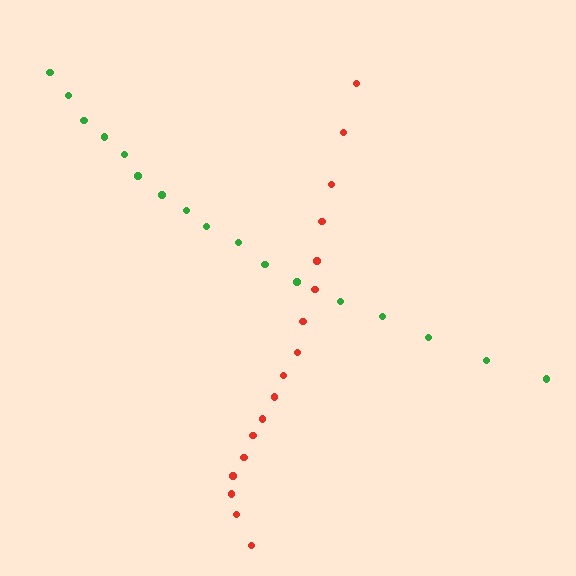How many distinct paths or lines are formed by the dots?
There are 2 distinct paths.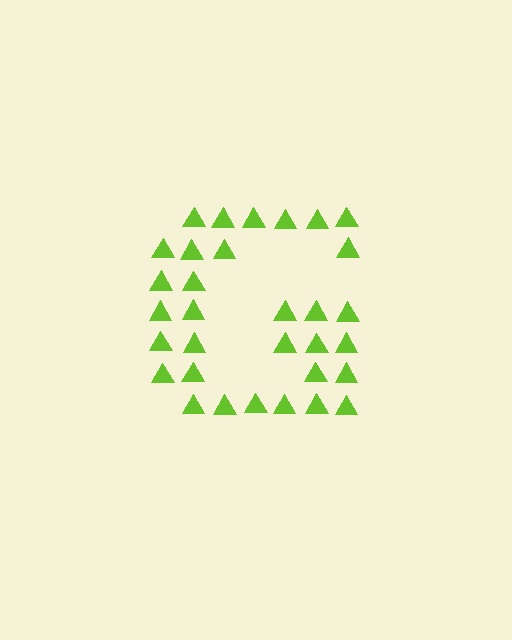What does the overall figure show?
The overall figure shows the letter G.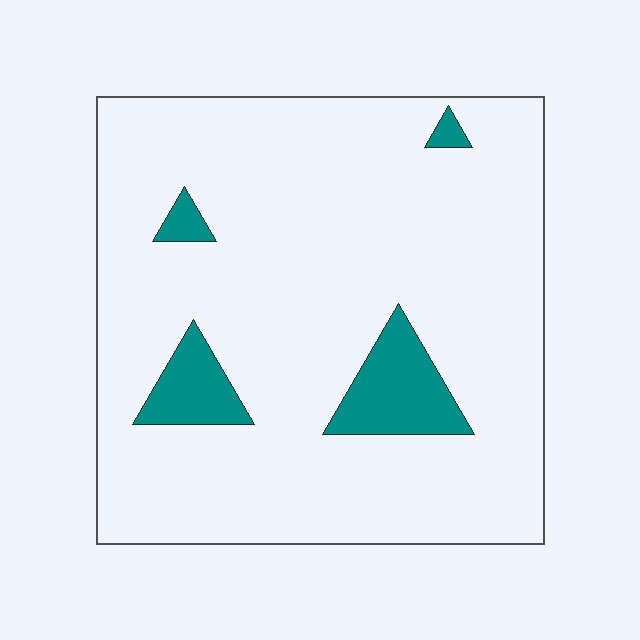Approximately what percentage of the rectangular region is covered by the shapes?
Approximately 10%.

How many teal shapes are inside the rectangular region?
4.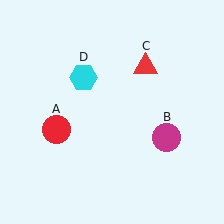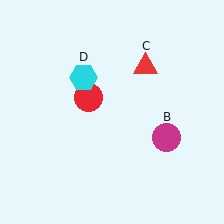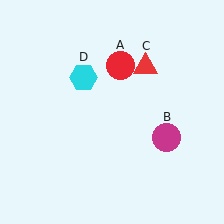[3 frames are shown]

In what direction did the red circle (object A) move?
The red circle (object A) moved up and to the right.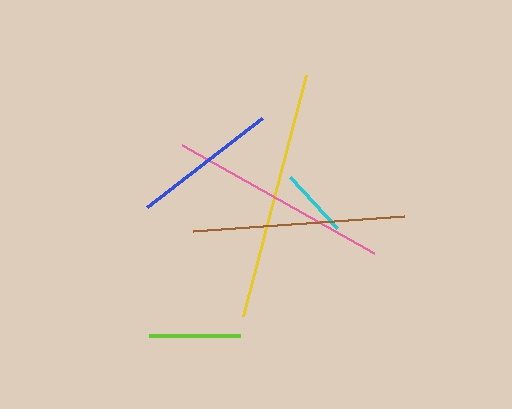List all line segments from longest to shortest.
From longest to shortest: yellow, pink, brown, blue, lime, cyan.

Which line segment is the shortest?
The cyan line is the shortest at approximately 70 pixels.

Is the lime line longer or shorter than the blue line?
The blue line is longer than the lime line.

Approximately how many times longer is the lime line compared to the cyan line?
The lime line is approximately 1.3 times the length of the cyan line.